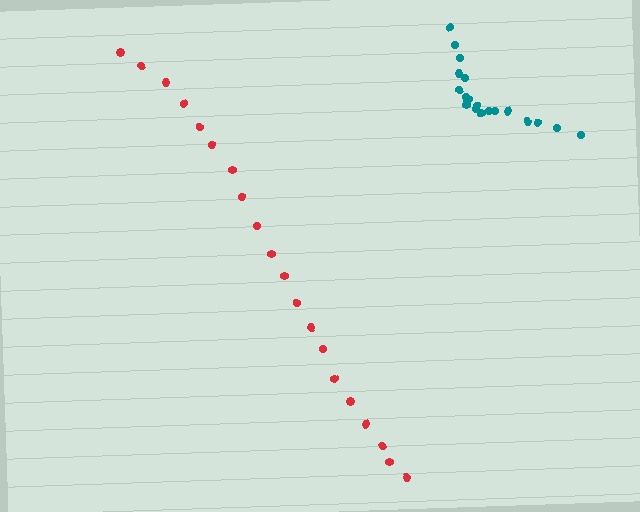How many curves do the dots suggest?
There are 2 distinct paths.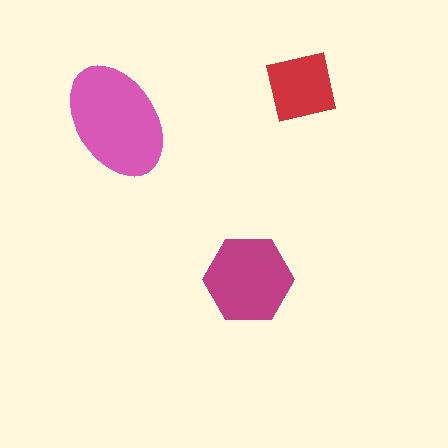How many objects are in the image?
There are 3 objects in the image.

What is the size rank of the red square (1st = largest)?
3rd.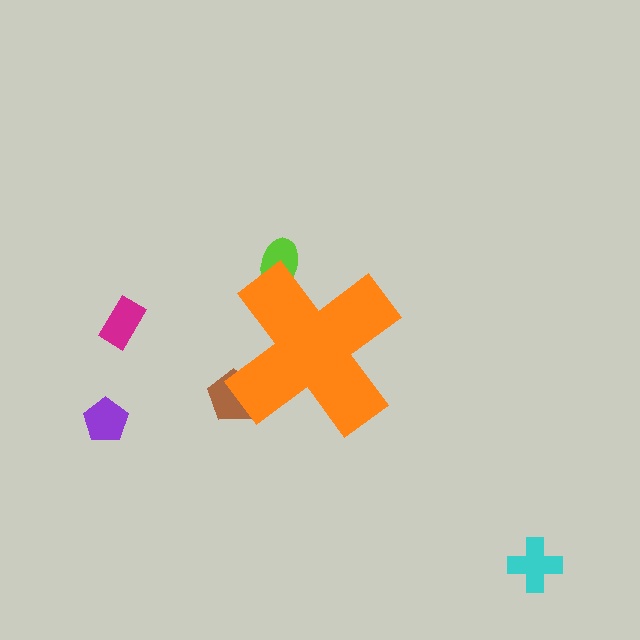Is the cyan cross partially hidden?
No, the cyan cross is fully visible.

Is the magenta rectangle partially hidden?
No, the magenta rectangle is fully visible.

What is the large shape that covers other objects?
An orange cross.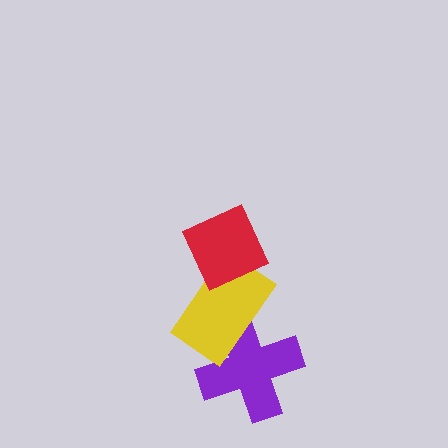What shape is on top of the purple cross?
The yellow rectangle is on top of the purple cross.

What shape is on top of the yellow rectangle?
The red diamond is on top of the yellow rectangle.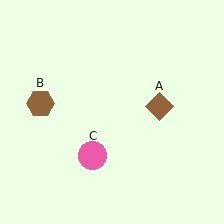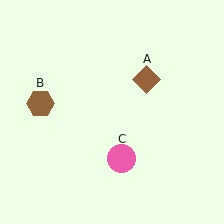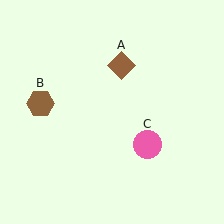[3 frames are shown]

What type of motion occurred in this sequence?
The brown diamond (object A), pink circle (object C) rotated counterclockwise around the center of the scene.